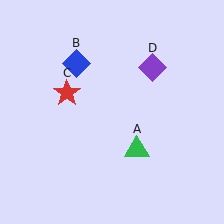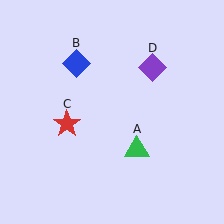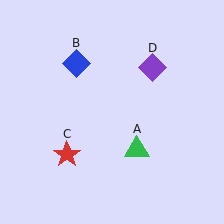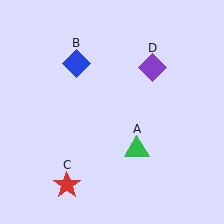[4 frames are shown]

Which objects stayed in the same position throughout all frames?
Green triangle (object A) and blue diamond (object B) and purple diamond (object D) remained stationary.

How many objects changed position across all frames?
1 object changed position: red star (object C).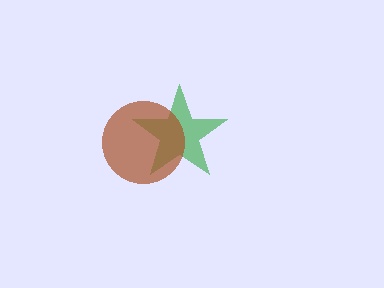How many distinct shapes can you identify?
There are 2 distinct shapes: a green star, a brown circle.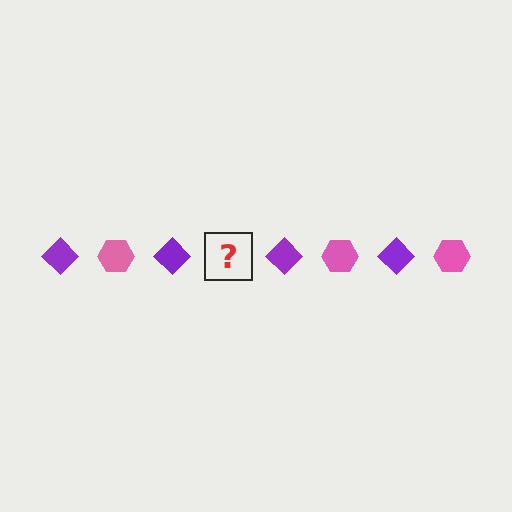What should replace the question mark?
The question mark should be replaced with a pink hexagon.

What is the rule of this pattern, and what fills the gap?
The rule is that the pattern alternates between purple diamond and pink hexagon. The gap should be filled with a pink hexagon.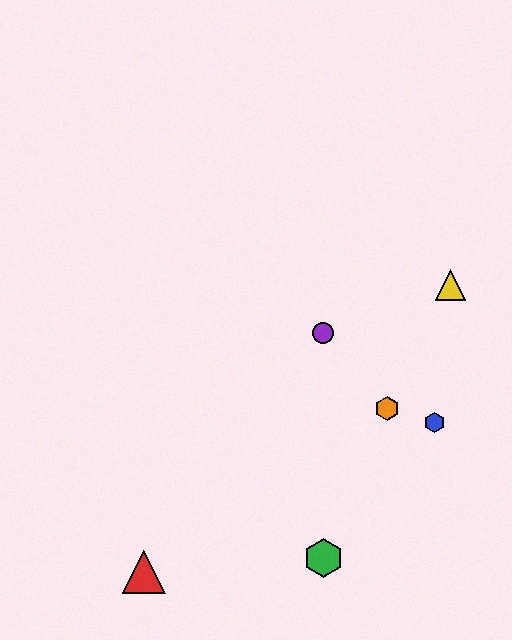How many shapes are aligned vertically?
2 shapes (the green hexagon, the purple circle) are aligned vertically.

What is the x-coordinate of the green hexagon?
The green hexagon is at x≈323.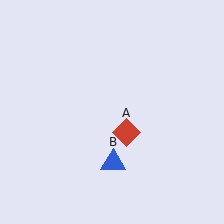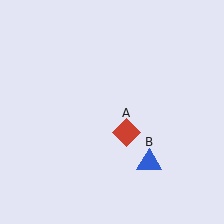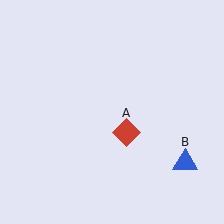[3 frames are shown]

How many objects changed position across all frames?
1 object changed position: blue triangle (object B).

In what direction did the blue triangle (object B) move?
The blue triangle (object B) moved right.